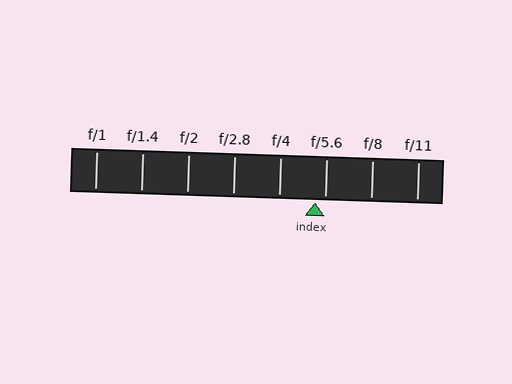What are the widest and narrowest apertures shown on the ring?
The widest aperture shown is f/1 and the narrowest is f/11.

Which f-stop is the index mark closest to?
The index mark is closest to f/5.6.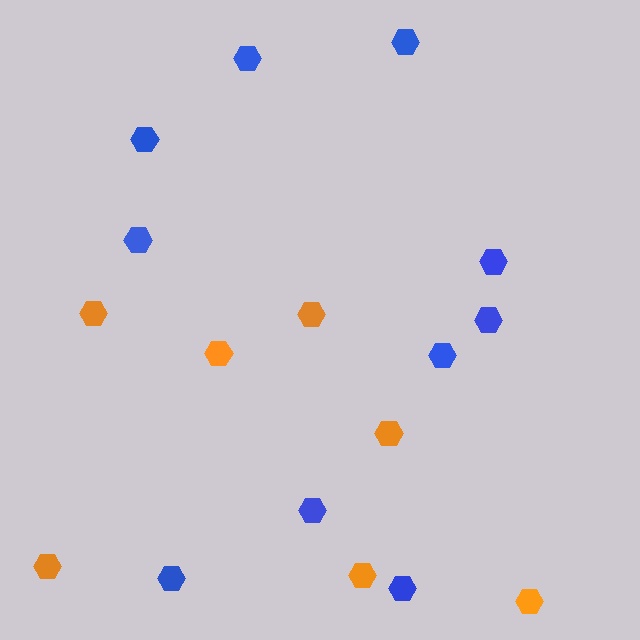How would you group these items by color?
There are 2 groups: one group of orange hexagons (7) and one group of blue hexagons (10).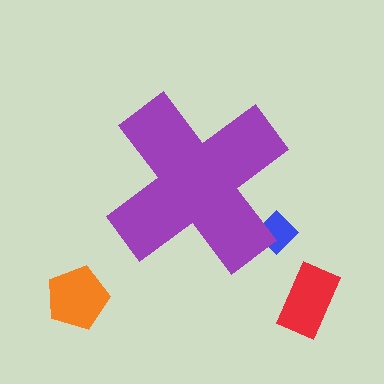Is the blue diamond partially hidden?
Yes, the blue diamond is partially hidden behind the purple cross.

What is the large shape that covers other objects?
A purple cross.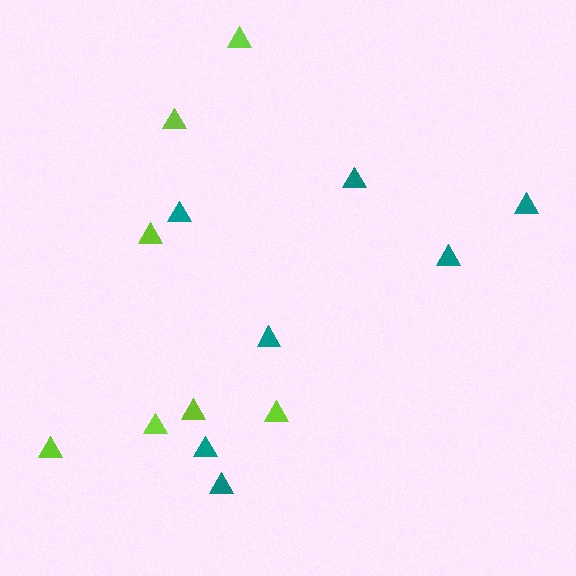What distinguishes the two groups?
There are 2 groups: one group of teal triangles (7) and one group of lime triangles (7).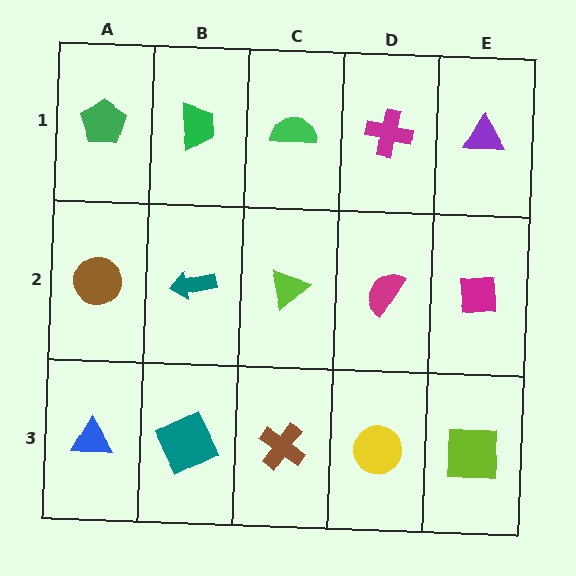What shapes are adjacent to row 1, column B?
A teal arrow (row 2, column B), a green pentagon (row 1, column A), a green semicircle (row 1, column C).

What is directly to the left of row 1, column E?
A magenta cross.